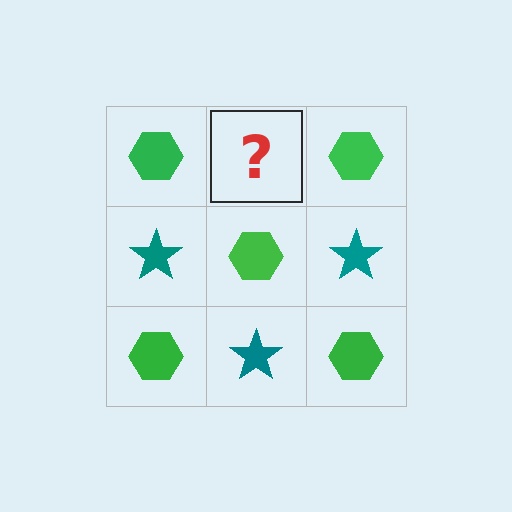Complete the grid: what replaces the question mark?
The question mark should be replaced with a teal star.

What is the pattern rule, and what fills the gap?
The rule is that it alternates green hexagon and teal star in a checkerboard pattern. The gap should be filled with a teal star.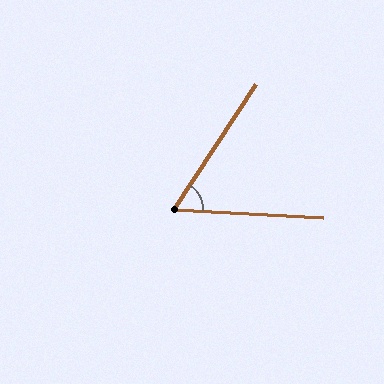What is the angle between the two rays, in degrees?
Approximately 60 degrees.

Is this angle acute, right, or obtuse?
It is acute.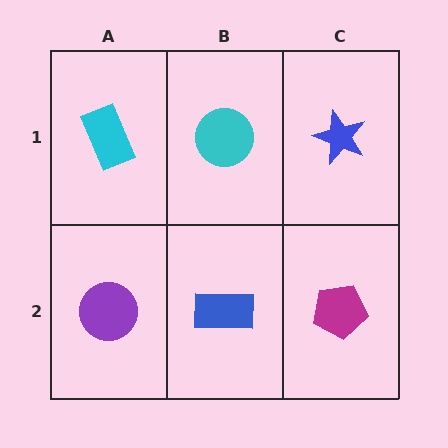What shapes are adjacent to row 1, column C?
A magenta pentagon (row 2, column C), a cyan circle (row 1, column B).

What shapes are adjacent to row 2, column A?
A cyan rectangle (row 1, column A), a blue rectangle (row 2, column B).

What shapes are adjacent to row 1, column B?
A blue rectangle (row 2, column B), a cyan rectangle (row 1, column A), a blue star (row 1, column C).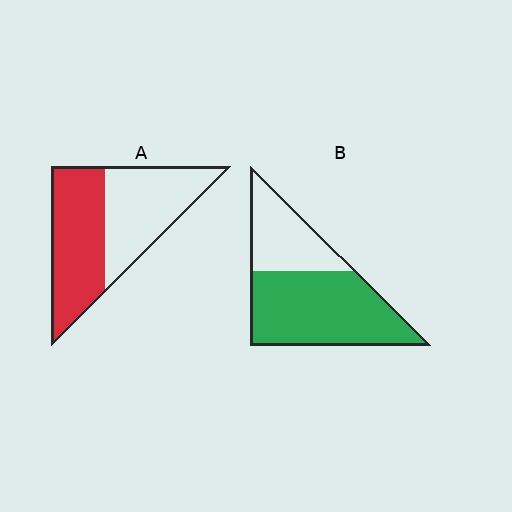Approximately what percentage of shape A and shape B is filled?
A is approximately 50% and B is approximately 65%.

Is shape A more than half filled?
Roughly half.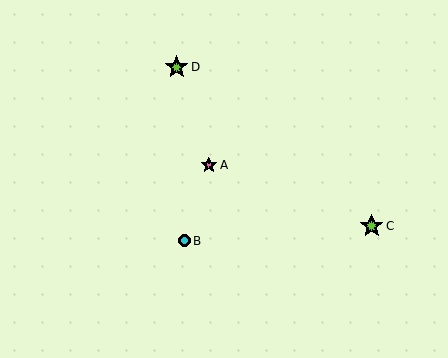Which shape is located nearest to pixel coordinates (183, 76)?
The lime star (labeled D) at (177, 67) is nearest to that location.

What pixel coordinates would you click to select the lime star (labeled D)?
Click at (177, 67) to select the lime star D.